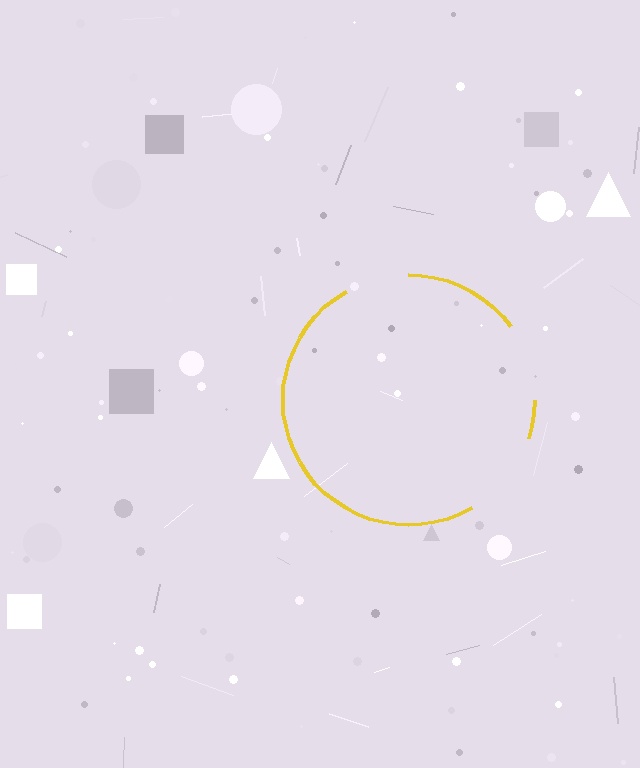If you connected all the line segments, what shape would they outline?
They would outline a circle.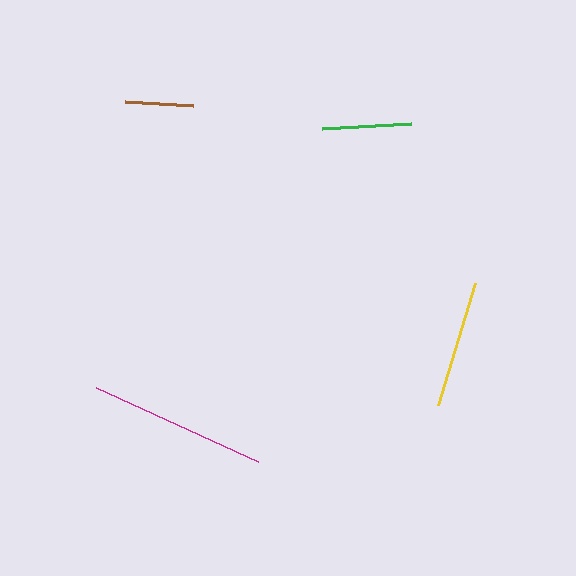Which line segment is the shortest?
The brown line is the shortest at approximately 67 pixels.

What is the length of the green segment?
The green segment is approximately 88 pixels long.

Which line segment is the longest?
The magenta line is the longest at approximately 178 pixels.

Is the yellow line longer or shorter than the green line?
The yellow line is longer than the green line.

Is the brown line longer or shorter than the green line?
The green line is longer than the brown line.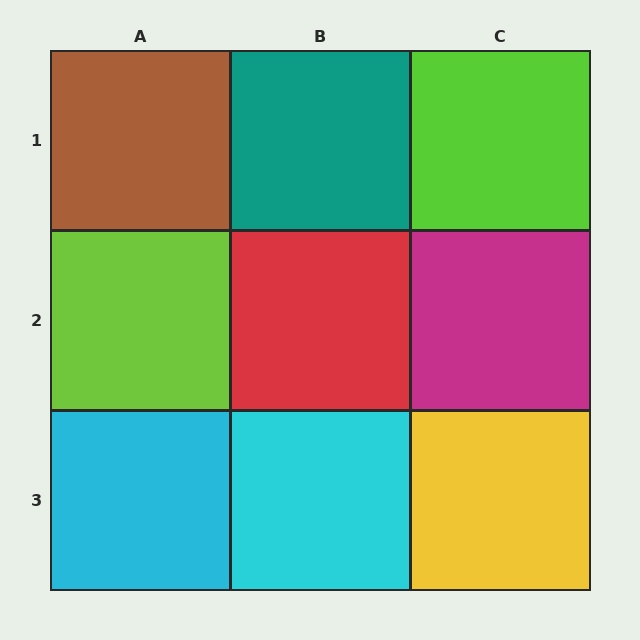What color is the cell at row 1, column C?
Lime.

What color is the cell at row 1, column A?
Brown.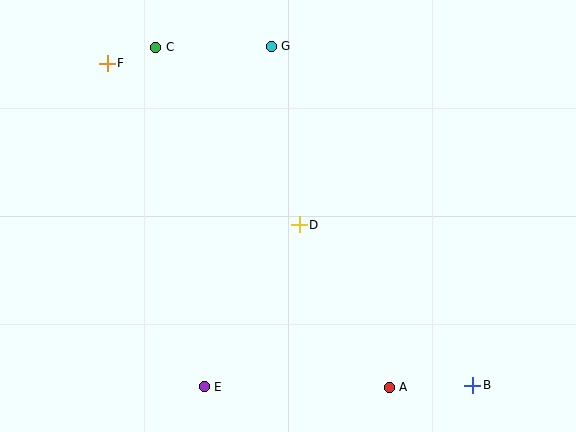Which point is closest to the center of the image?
Point D at (299, 225) is closest to the center.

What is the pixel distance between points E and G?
The distance between E and G is 347 pixels.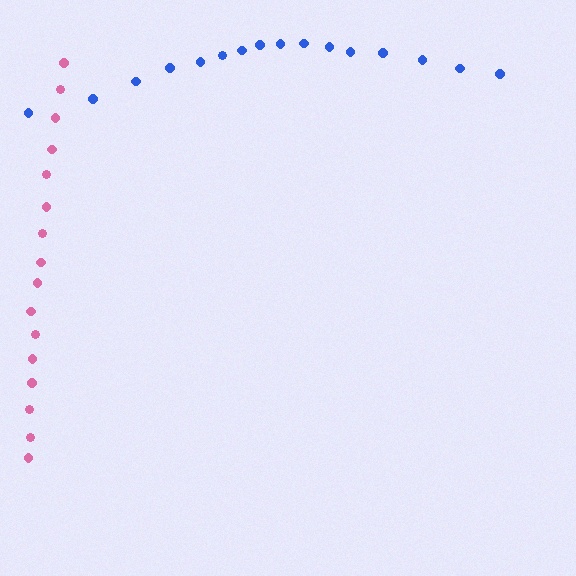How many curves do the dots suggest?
There are 2 distinct paths.